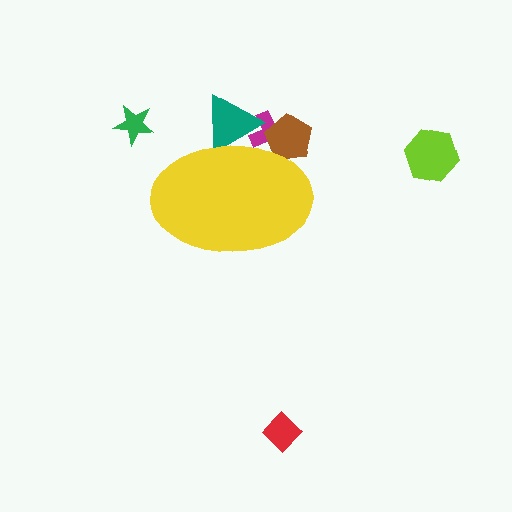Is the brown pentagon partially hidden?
Yes, the brown pentagon is partially hidden behind the yellow ellipse.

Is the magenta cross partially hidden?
Yes, the magenta cross is partially hidden behind the yellow ellipse.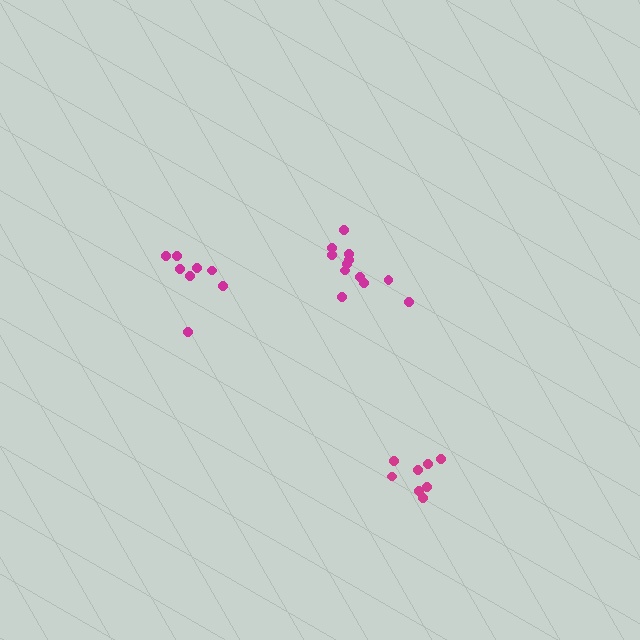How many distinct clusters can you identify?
There are 3 distinct clusters.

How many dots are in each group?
Group 1: 12 dots, Group 2: 8 dots, Group 3: 8 dots (28 total).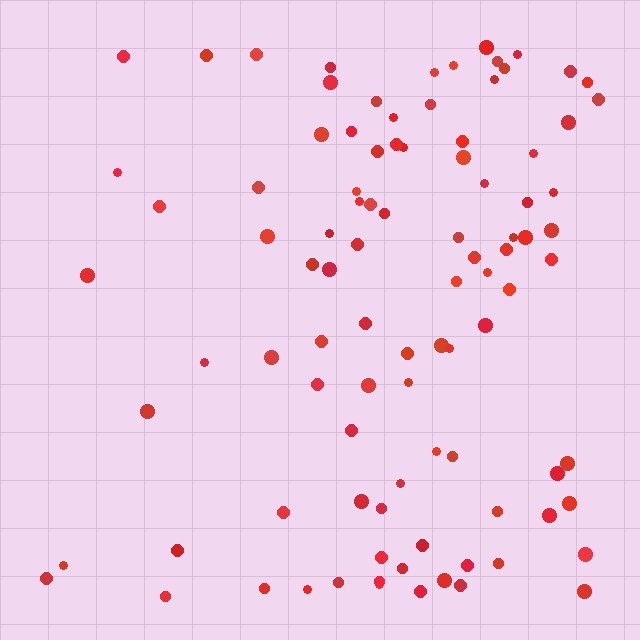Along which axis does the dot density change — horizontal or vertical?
Horizontal.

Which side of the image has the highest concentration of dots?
The right.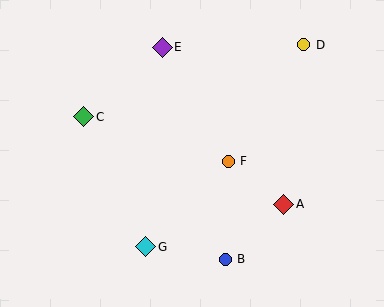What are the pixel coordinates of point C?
Point C is at (84, 117).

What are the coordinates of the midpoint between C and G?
The midpoint between C and G is at (115, 182).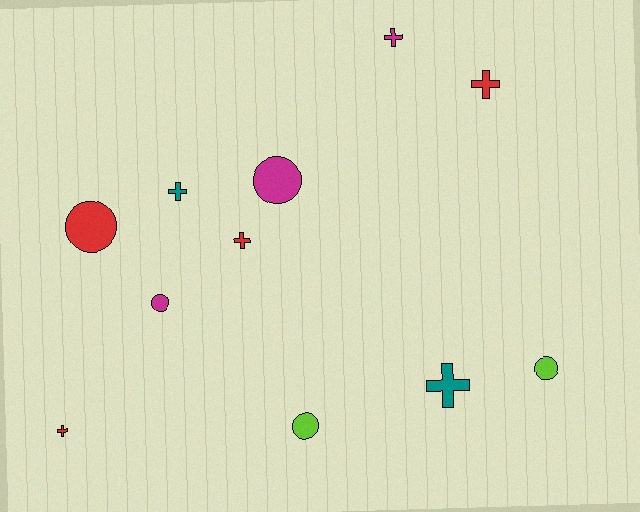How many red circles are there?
There is 1 red circle.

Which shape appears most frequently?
Cross, with 6 objects.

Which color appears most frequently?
Red, with 4 objects.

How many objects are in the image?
There are 11 objects.